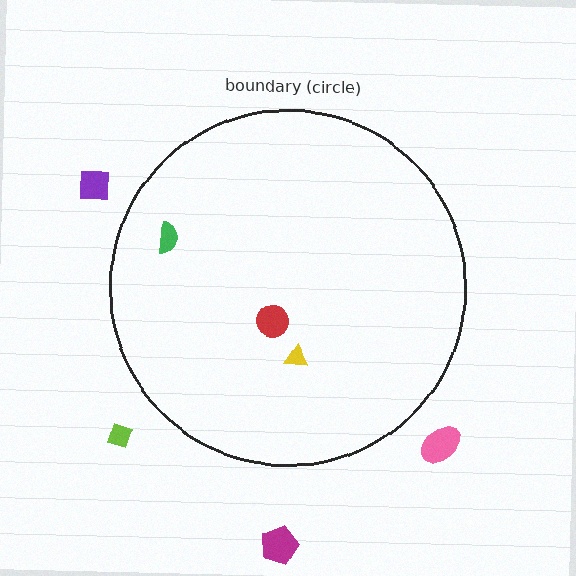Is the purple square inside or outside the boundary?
Outside.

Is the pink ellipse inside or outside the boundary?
Outside.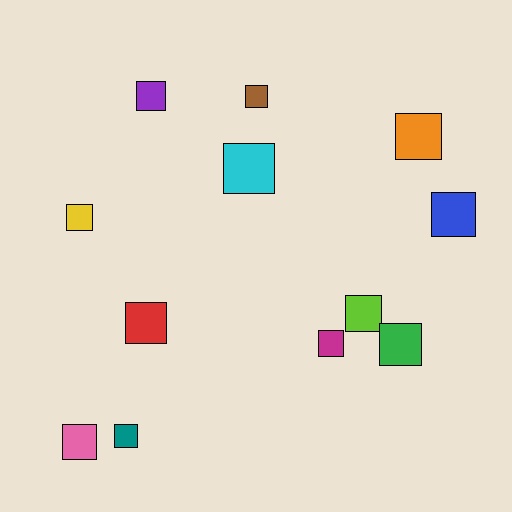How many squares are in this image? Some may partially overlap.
There are 12 squares.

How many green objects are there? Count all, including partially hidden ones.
There is 1 green object.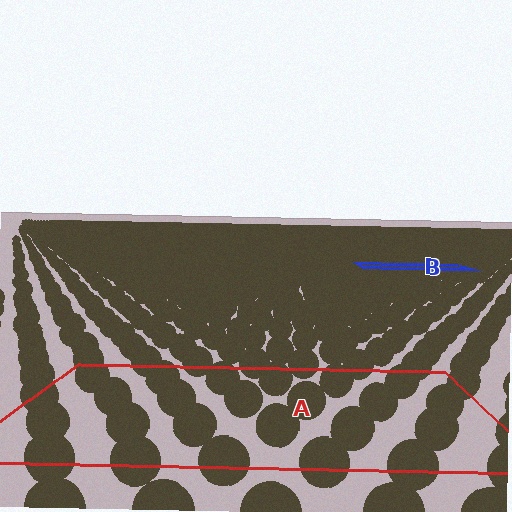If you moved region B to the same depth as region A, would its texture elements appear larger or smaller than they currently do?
They would appear larger. At a closer depth, the same texture elements are projected at a bigger on-screen size.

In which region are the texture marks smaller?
The texture marks are smaller in region B, because it is farther away.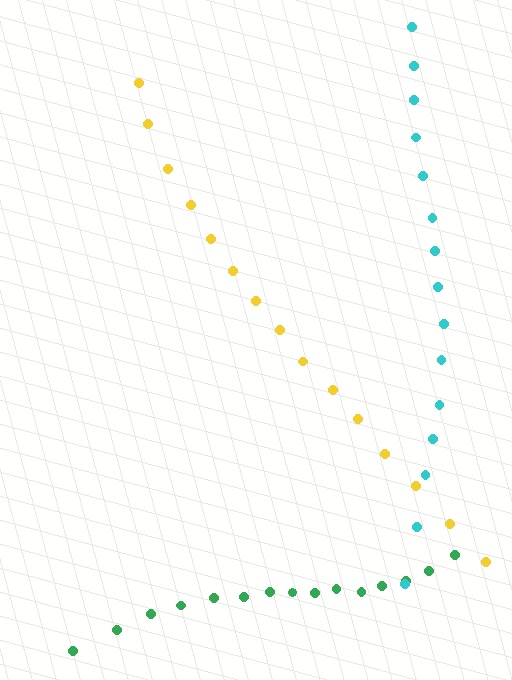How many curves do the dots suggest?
There are 3 distinct paths.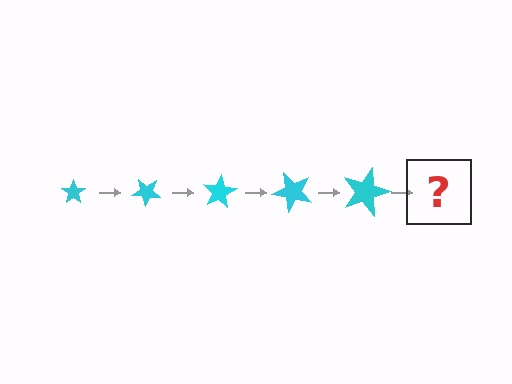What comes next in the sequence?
The next element should be a star, larger than the previous one and rotated 200 degrees from the start.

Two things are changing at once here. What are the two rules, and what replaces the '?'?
The two rules are that the star grows larger each step and it rotates 40 degrees each step. The '?' should be a star, larger than the previous one and rotated 200 degrees from the start.